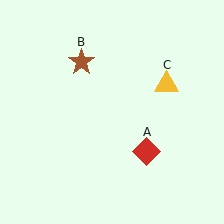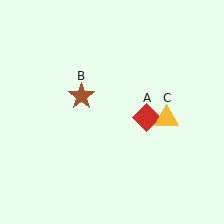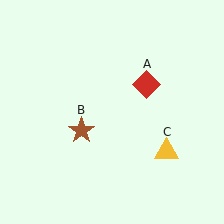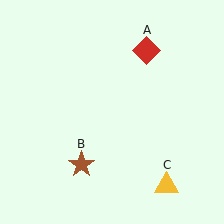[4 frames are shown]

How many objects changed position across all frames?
3 objects changed position: red diamond (object A), brown star (object B), yellow triangle (object C).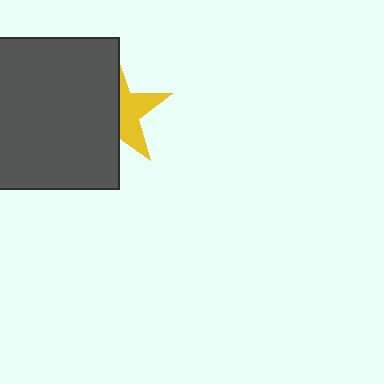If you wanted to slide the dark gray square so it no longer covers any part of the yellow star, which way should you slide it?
Slide it left — that is the most direct way to separate the two shapes.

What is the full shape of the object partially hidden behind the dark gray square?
The partially hidden object is a yellow star.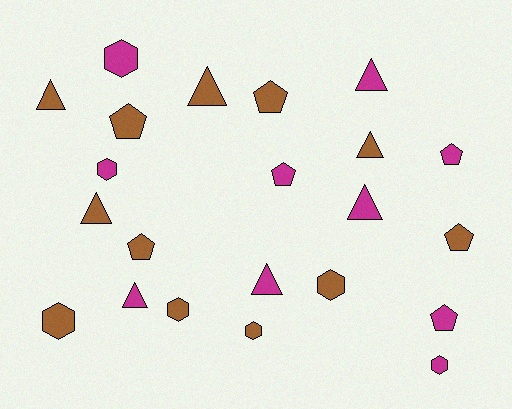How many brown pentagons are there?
There are 4 brown pentagons.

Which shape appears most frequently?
Triangle, with 8 objects.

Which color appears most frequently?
Brown, with 12 objects.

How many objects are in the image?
There are 22 objects.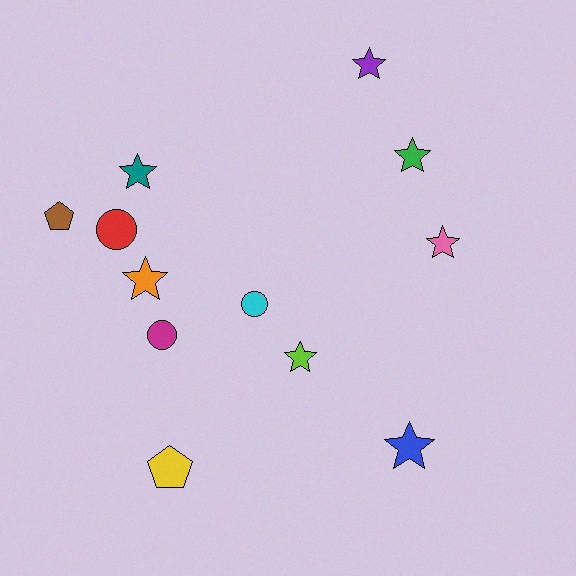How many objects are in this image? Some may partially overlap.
There are 12 objects.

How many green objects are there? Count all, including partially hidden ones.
There is 1 green object.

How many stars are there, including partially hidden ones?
There are 7 stars.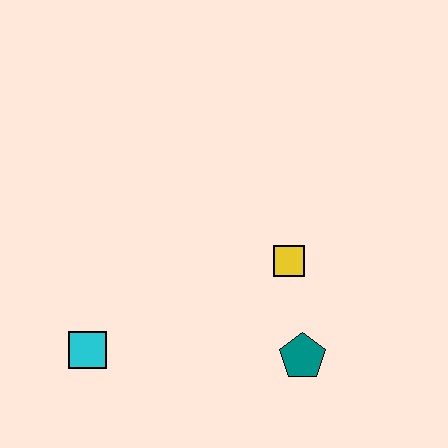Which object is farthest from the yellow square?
The cyan square is farthest from the yellow square.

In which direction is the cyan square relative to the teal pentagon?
The cyan square is to the left of the teal pentagon.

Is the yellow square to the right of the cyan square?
Yes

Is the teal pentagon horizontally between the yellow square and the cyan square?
No